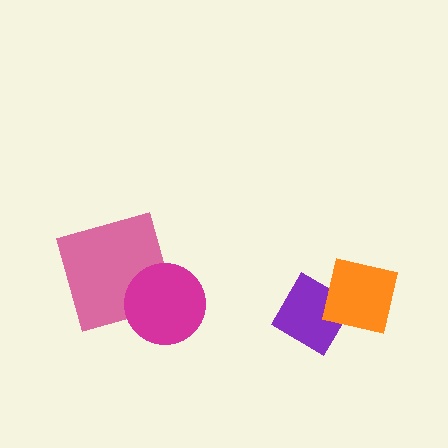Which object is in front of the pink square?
The magenta circle is in front of the pink square.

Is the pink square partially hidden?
Yes, it is partially covered by another shape.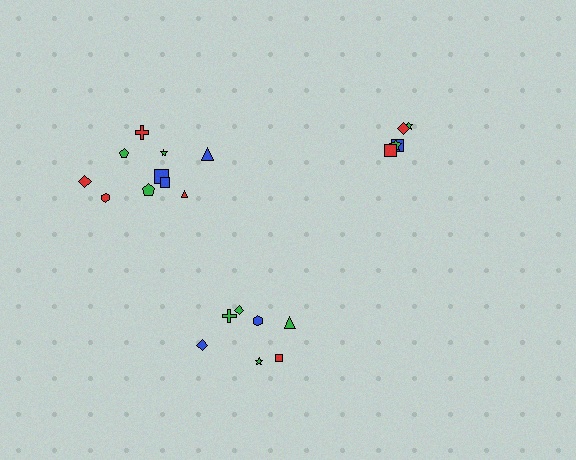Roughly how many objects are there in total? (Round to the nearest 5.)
Roughly 20 objects in total.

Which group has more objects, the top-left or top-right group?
The top-left group.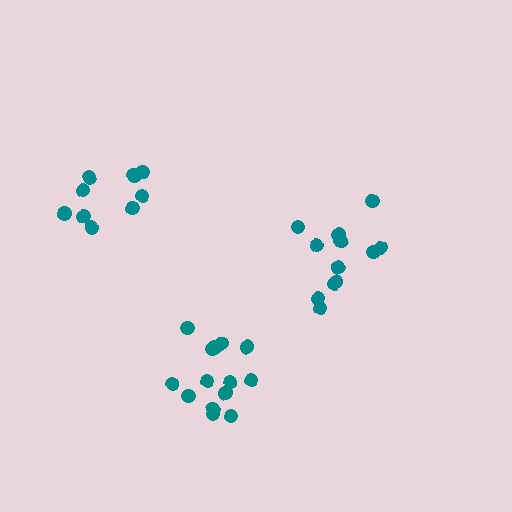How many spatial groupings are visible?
There are 3 spatial groupings.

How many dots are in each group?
Group 1: 12 dots, Group 2: 14 dots, Group 3: 9 dots (35 total).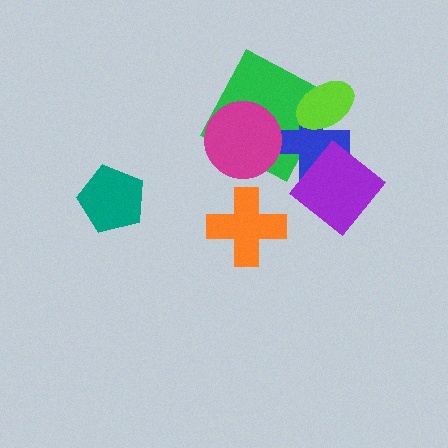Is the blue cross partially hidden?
Yes, it is partially covered by another shape.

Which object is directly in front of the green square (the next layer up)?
The blue cross is directly in front of the green square.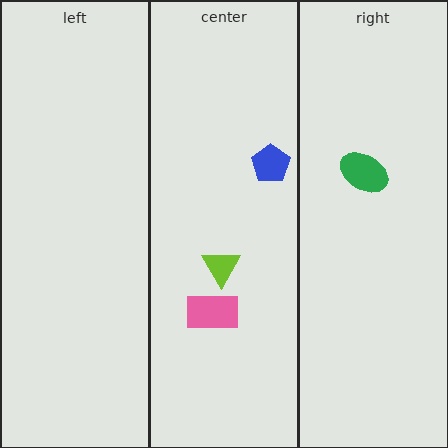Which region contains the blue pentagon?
The center region.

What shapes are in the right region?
The green ellipse.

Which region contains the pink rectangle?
The center region.